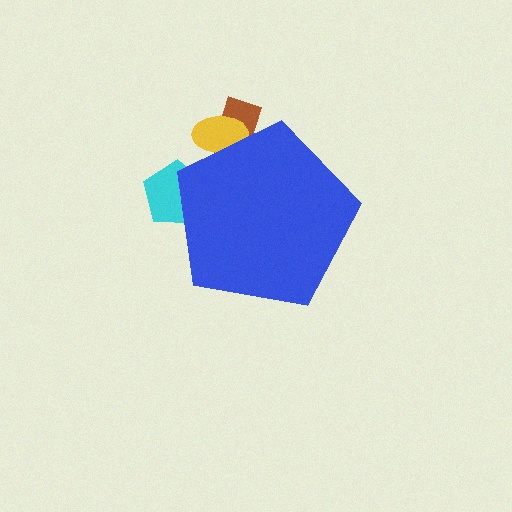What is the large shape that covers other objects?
A blue pentagon.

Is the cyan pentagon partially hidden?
Yes, the cyan pentagon is partially hidden behind the blue pentagon.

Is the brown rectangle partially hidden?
Yes, the brown rectangle is partially hidden behind the blue pentagon.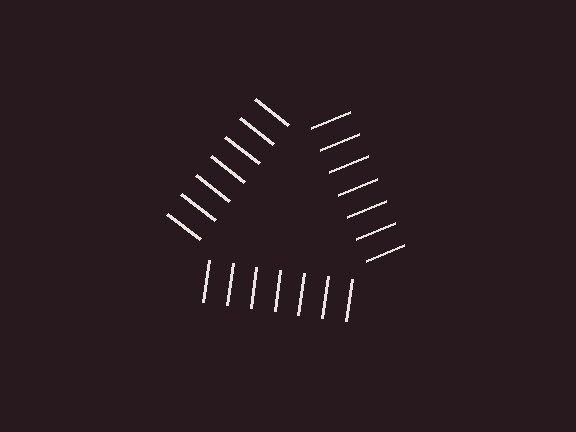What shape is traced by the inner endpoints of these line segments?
An illusory triangle — the line segments terminate on its edges but no continuous stroke is drawn.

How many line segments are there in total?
21 — 7 along each of the 3 edges.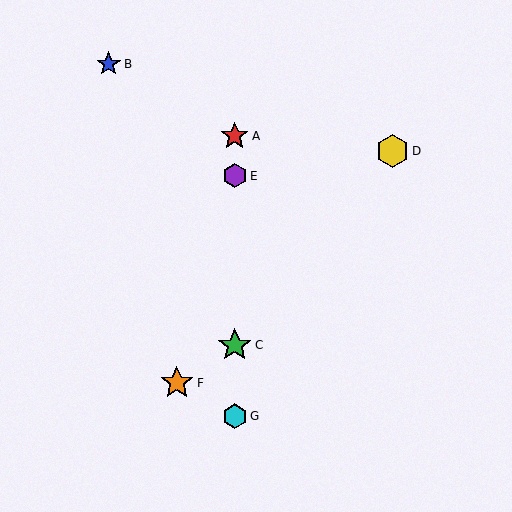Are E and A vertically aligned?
Yes, both are at x≈235.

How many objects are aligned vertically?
4 objects (A, C, E, G) are aligned vertically.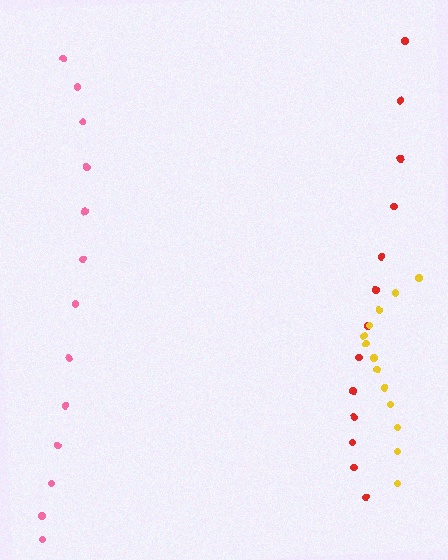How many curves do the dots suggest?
There are 3 distinct paths.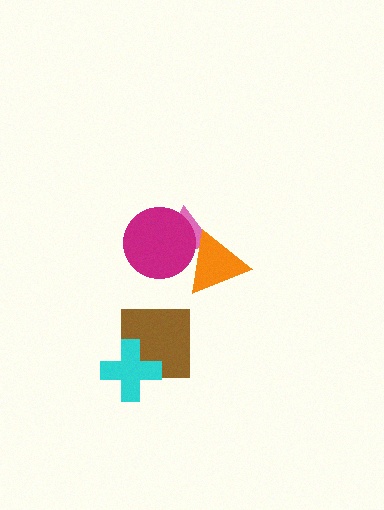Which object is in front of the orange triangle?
The magenta circle is in front of the orange triangle.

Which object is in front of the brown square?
The cyan cross is in front of the brown square.